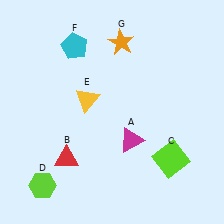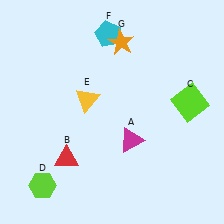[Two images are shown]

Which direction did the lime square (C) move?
The lime square (C) moved up.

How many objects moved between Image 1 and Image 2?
2 objects moved between the two images.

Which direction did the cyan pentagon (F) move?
The cyan pentagon (F) moved right.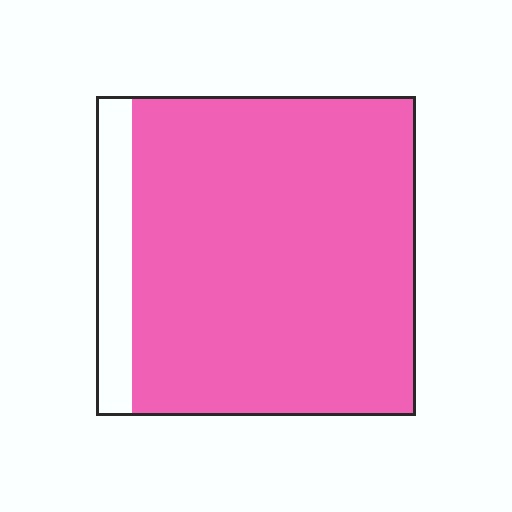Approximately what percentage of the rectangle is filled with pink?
Approximately 90%.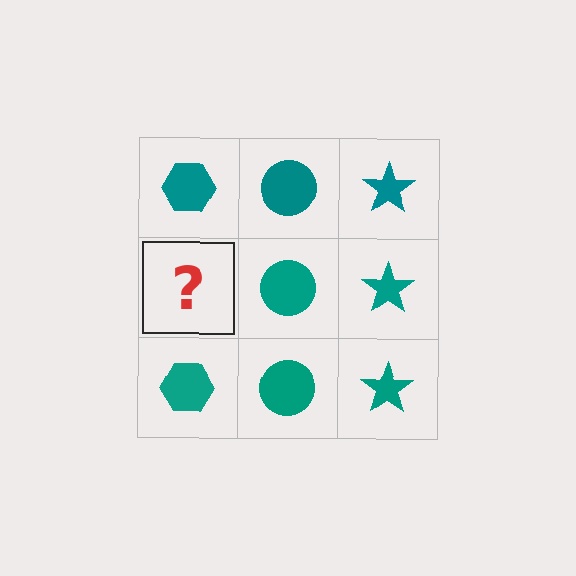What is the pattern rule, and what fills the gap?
The rule is that each column has a consistent shape. The gap should be filled with a teal hexagon.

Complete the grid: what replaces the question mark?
The question mark should be replaced with a teal hexagon.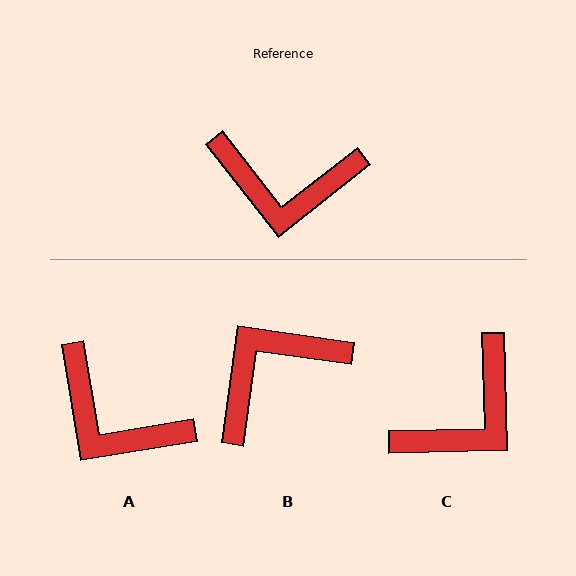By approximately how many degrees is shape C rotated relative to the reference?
Approximately 53 degrees counter-clockwise.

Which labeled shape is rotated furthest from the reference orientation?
B, about 136 degrees away.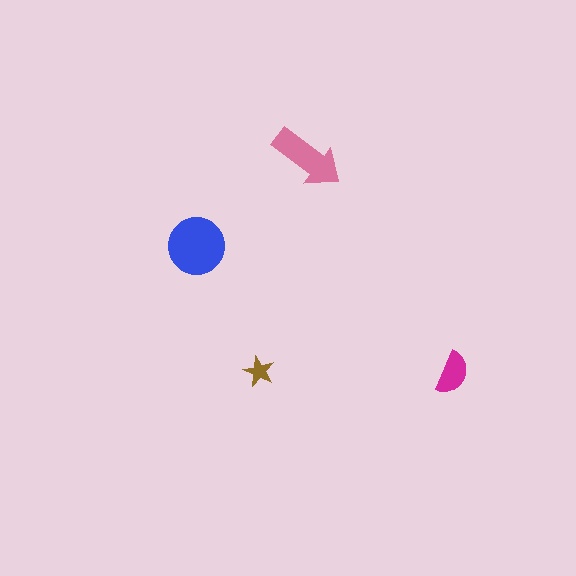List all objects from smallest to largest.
The brown star, the magenta semicircle, the pink arrow, the blue circle.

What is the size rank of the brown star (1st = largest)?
4th.